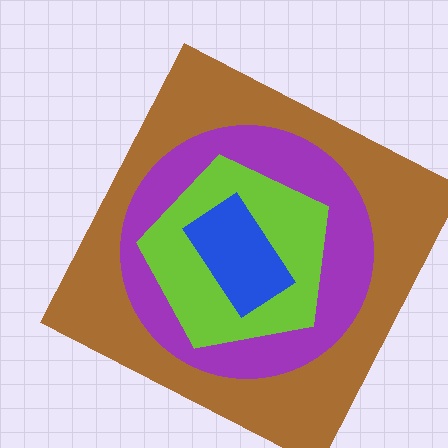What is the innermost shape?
The blue rectangle.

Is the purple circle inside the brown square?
Yes.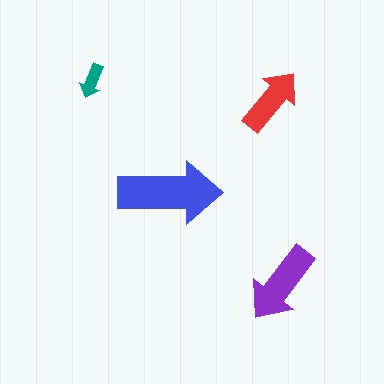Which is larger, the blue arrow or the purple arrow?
The blue one.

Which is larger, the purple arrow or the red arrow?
The purple one.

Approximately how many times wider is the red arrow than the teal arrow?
About 2 times wider.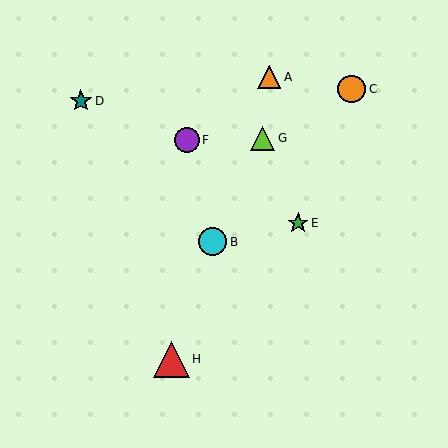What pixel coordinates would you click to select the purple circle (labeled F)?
Click at (187, 140) to select the purple circle F.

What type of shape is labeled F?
Shape F is a purple circle.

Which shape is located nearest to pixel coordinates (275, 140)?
The lime triangle (labeled G) at (263, 138) is nearest to that location.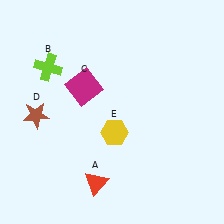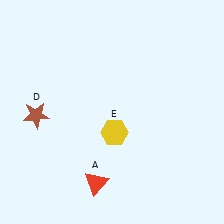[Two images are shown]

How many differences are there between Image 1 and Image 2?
There are 2 differences between the two images.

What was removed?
The lime cross (B), the magenta square (C) were removed in Image 2.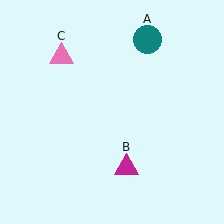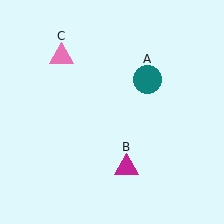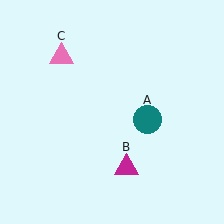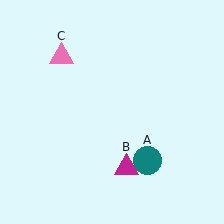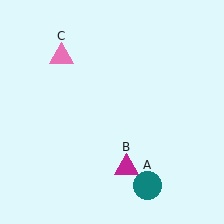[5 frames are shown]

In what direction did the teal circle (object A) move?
The teal circle (object A) moved down.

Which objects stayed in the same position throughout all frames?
Magenta triangle (object B) and pink triangle (object C) remained stationary.